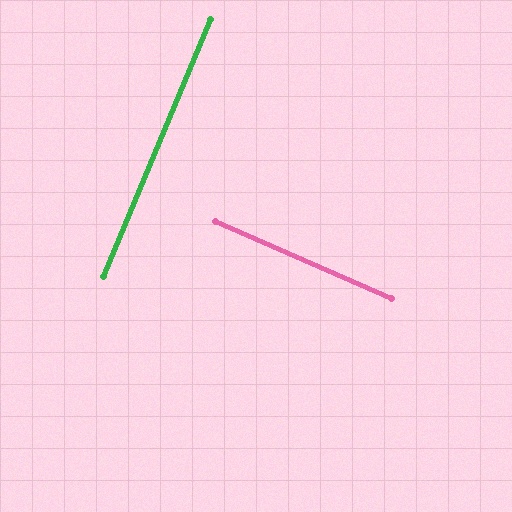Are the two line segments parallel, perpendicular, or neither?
Perpendicular — they meet at approximately 89°.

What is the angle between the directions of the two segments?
Approximately 89 degrees.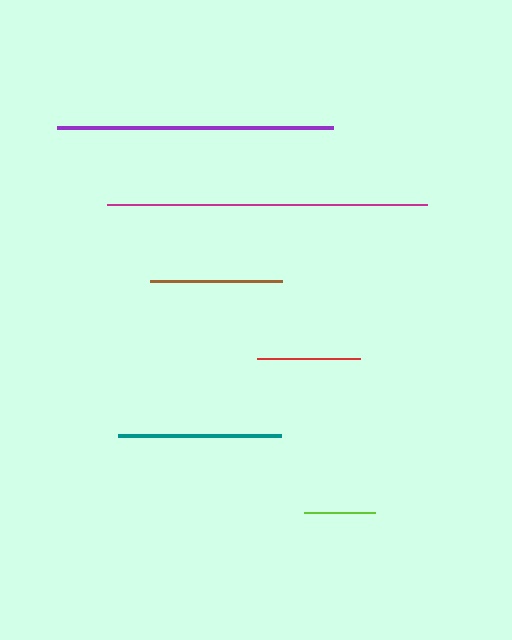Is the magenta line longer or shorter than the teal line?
The magenta line is longer than the teal line.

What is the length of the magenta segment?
The magenta segment is approximately 319 pixels long.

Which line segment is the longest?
The magenta line is the longest at approximately 319 pixels.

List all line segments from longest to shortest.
From longest to shortest: magenta, purple, teal, brown, red, lime.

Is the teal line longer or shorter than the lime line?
The teal line is longer than the lime line.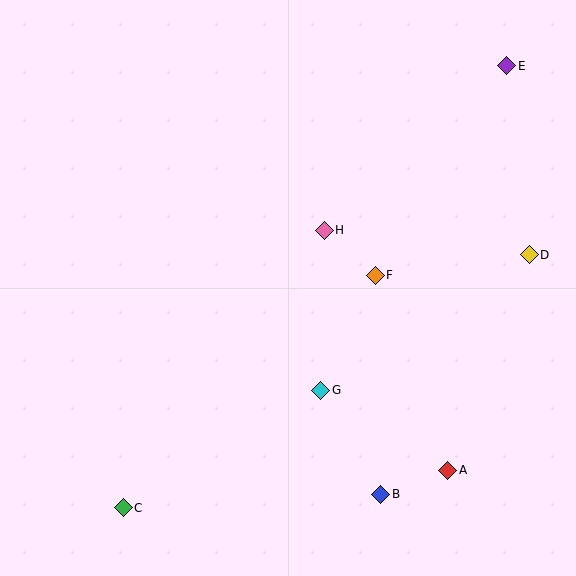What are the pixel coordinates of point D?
Point D is at (529, 255).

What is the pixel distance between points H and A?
The distance between H and A is 270 pixels.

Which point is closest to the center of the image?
Point H at (324, 230) is closest to the center.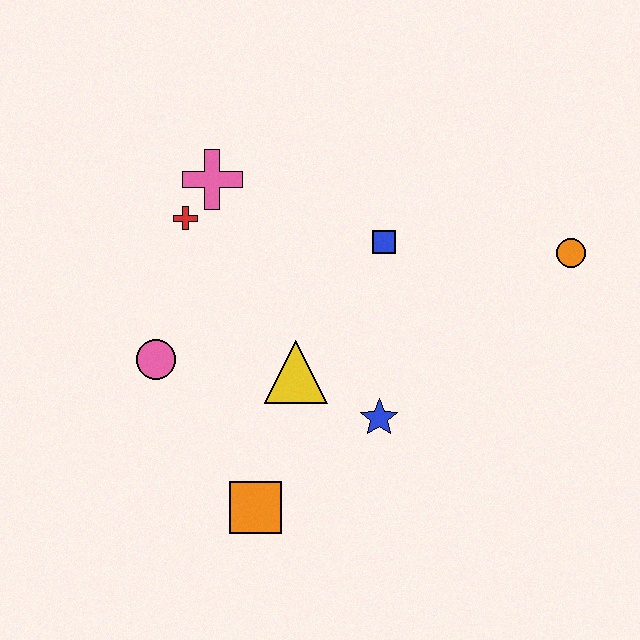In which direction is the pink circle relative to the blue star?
The pink circle is to the left of the blue star.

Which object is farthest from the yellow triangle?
The orange circle is farthest from the yellow triangle.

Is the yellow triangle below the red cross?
Yes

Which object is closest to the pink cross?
The red cross is closest to the pink cross.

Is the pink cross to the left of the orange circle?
Yes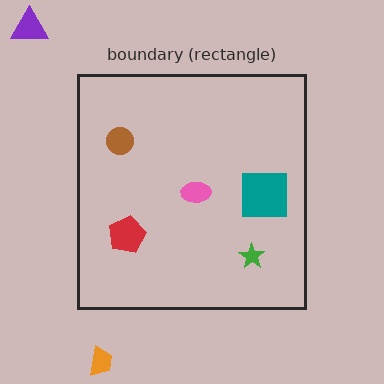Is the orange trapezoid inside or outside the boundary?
Outside.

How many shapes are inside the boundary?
5 inside, 2 outside.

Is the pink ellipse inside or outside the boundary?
Inside.